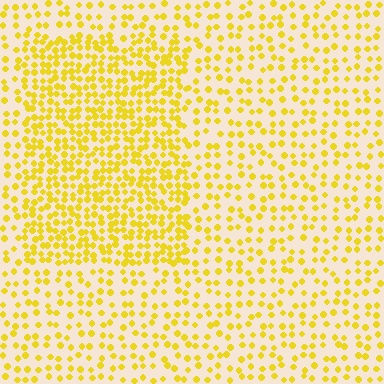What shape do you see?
I see a rectangle.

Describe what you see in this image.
The image contains small yellow elements arranged at two different densities. A rectangle-shaped region is visible where the elements are more densely packed than the surrounding area.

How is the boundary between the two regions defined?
The boundary is defined by a change in element density (approximately 2.0x ratio). All elements are the same color, size, and shape.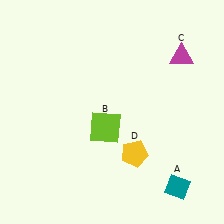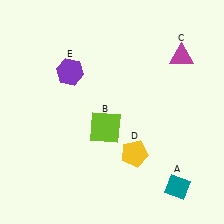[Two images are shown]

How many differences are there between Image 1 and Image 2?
There is 1 difference between the two images.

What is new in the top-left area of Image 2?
A purple hexagon (E) was added in the top-left area of Image 2.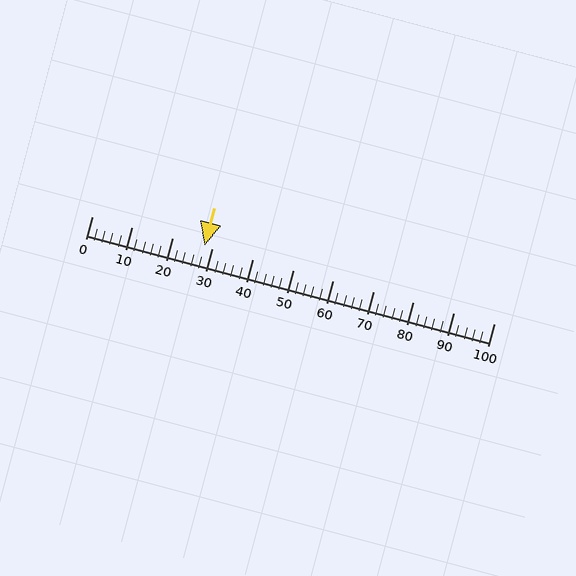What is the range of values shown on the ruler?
The ruler shows values from 0 to 100.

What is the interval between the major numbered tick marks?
The major tick marks are spaced 10 units apart.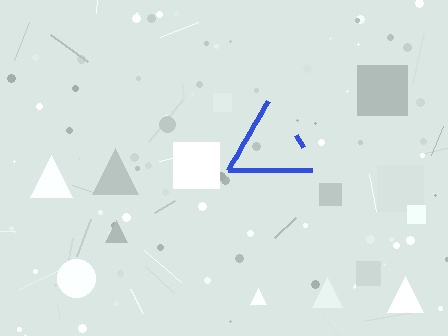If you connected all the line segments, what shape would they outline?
They would outline a triangle.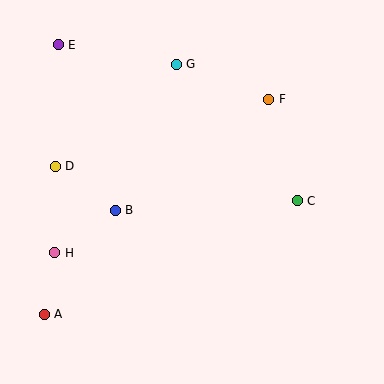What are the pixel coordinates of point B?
Point B is at (115, 210).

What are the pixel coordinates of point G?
Point G is at (176, 64).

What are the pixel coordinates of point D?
Point D is at (55, 166).